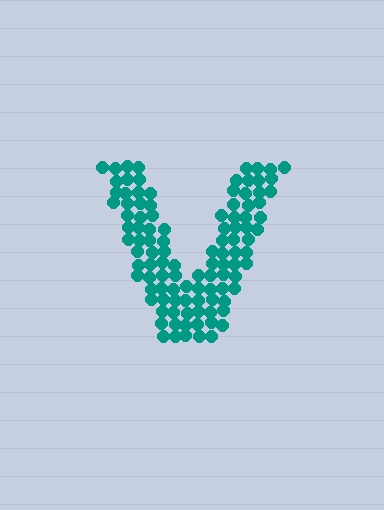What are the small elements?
The small elements are circles.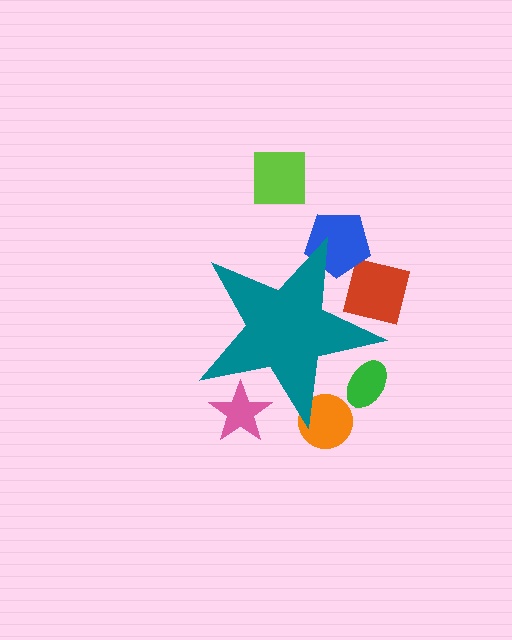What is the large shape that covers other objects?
A teal star.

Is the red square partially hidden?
Yes, the red square is partially hidden behind the teal star.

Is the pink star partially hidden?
Yes, the pink star is partially hidden behind the teal star.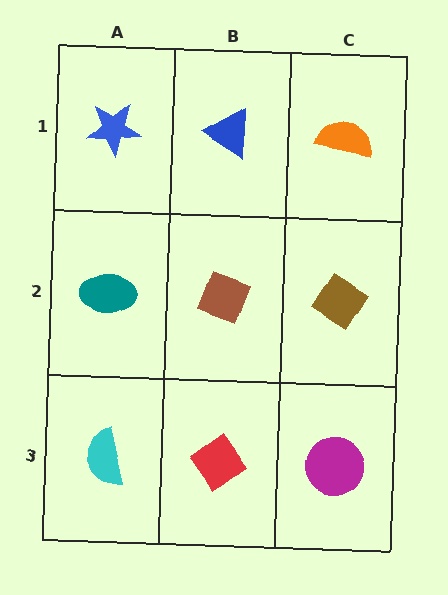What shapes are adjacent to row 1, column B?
A brown diamond (row 2, column B), a blue star (row 1, column A), an orange semicircle (row 1, column C).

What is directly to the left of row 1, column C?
A blue triangle.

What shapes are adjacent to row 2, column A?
A blue star (row 1, column A), a cyan semicircle (row 3, column A), a brown diamond (row 2, column B).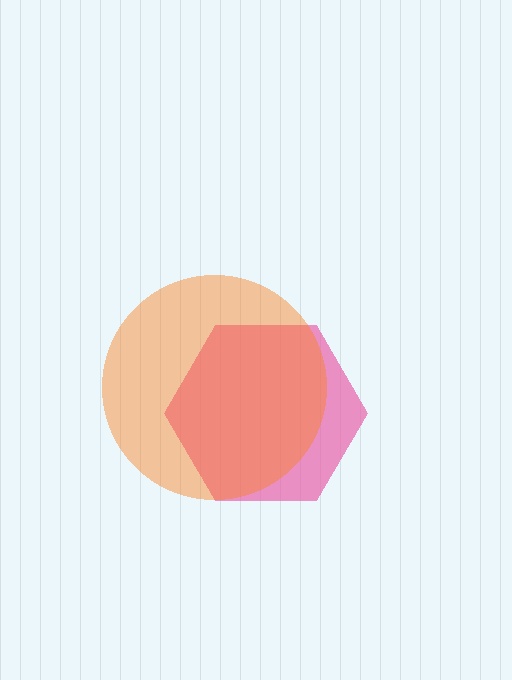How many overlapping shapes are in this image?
There are 2 overlapping shapes in the image.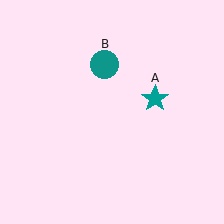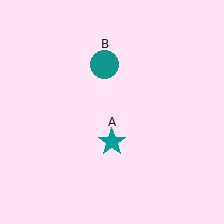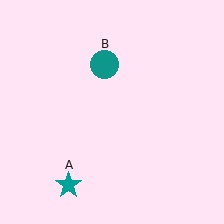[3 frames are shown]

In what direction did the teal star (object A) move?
The teal star (object A) moved down and to the left.